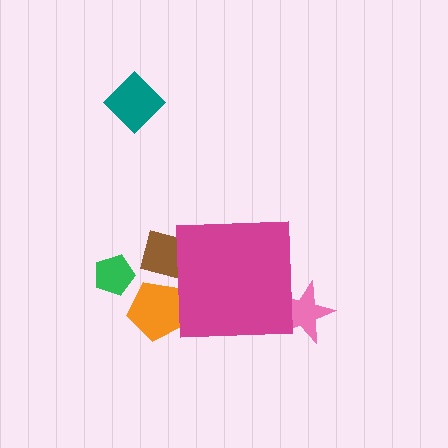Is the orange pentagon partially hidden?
Yes, the orange pentagon is partially hidden behind the magenta square.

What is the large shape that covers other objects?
A magenta square.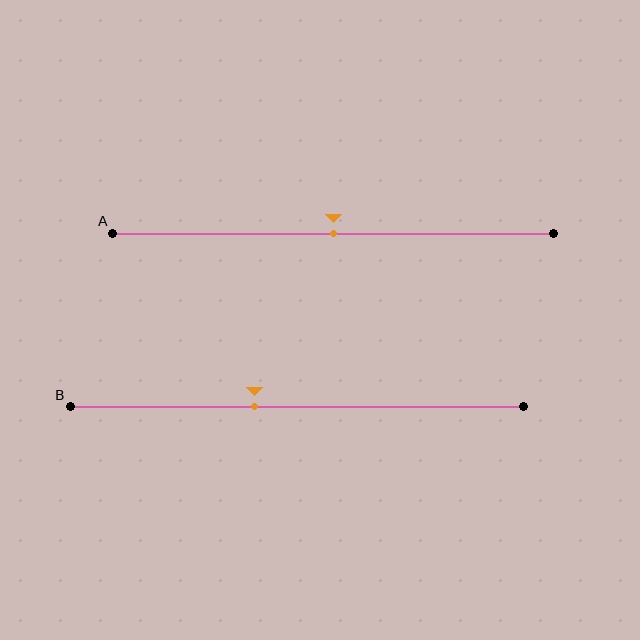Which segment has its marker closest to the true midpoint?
Segment A has its marker closest to the true midpoint.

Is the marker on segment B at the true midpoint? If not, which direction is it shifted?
No, the marker on segment B is shifted to the left by about 9% of the segment length.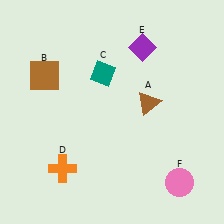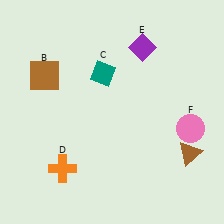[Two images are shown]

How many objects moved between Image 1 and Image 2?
2 objects moved between the two images.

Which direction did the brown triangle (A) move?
The brown triangle (A) moved down.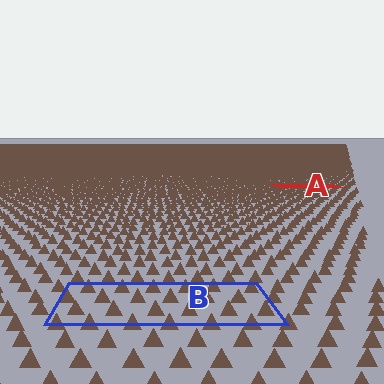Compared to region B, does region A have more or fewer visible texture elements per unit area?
Region A has more texture elements per unit area — they are packed more densely because it is farther away.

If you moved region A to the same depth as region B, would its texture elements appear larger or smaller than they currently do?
They would appear larger. At a closer depth, the same texture elements are projected at a bigger on-screen size.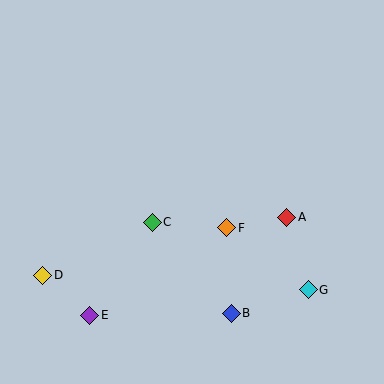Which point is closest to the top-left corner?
Point C is closest to the top-left corner.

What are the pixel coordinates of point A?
Point A is at (287, 217).